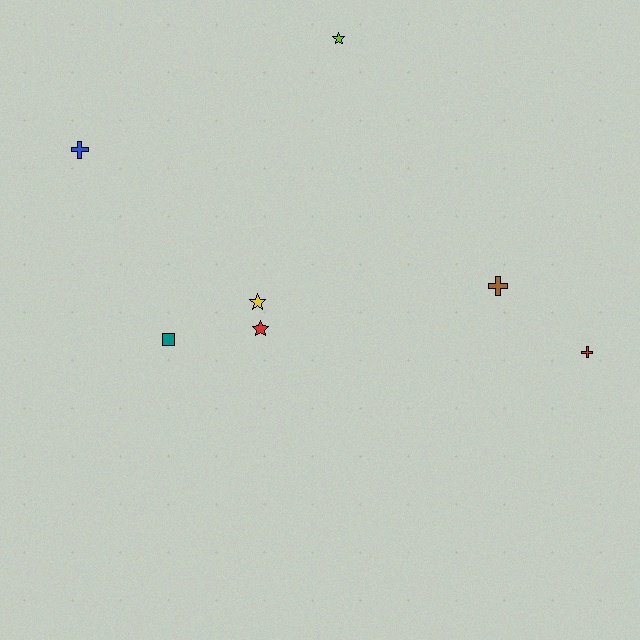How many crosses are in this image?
There are 3 crosses.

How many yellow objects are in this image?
There is 1 yellow object.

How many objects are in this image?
There are 7 objects.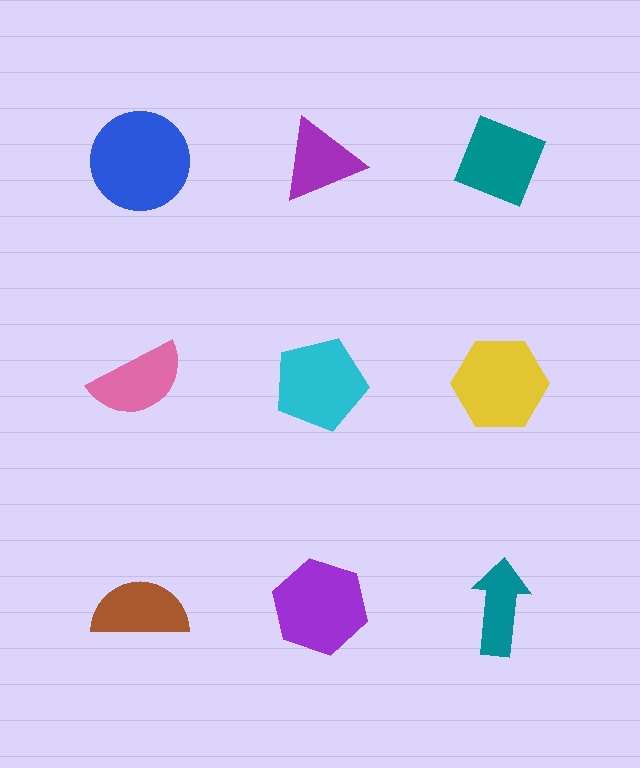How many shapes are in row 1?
3 shapes.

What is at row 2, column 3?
A yellow hexagon.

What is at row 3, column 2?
A purple hexagon.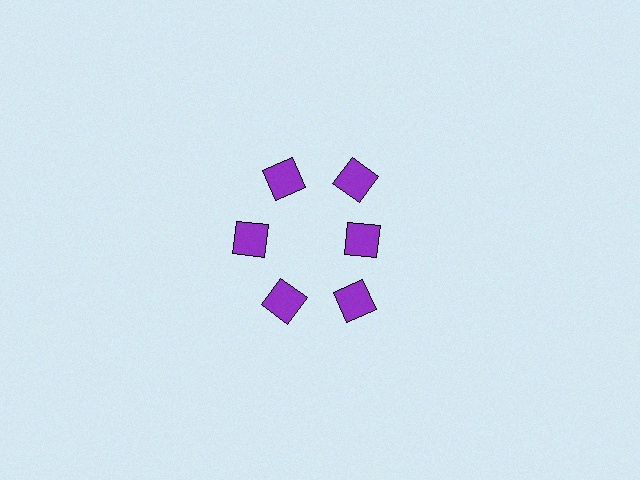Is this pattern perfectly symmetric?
No. The 6 purple squares are arranged in a ring, but one element near the 3 o'clock position is pulled inward toward the center, breaking the 6-fold rotational symmetry.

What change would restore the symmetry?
The symmetry would be restored by moving it outward, back onto the ring so that all 6 squares sit at equal angles and equal distance from the center.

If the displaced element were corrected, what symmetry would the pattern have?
It would have 6-fold rotational symmetry — the pattern would map onto itself every 60 degrees.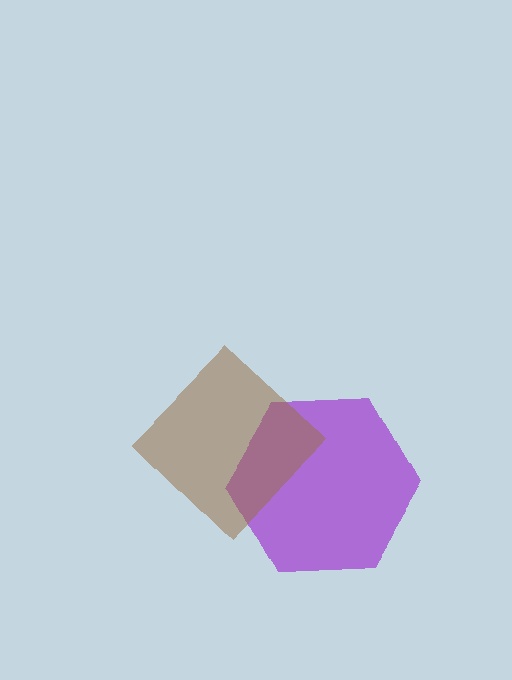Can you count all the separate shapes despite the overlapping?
Yes, there are 2 separate shapes.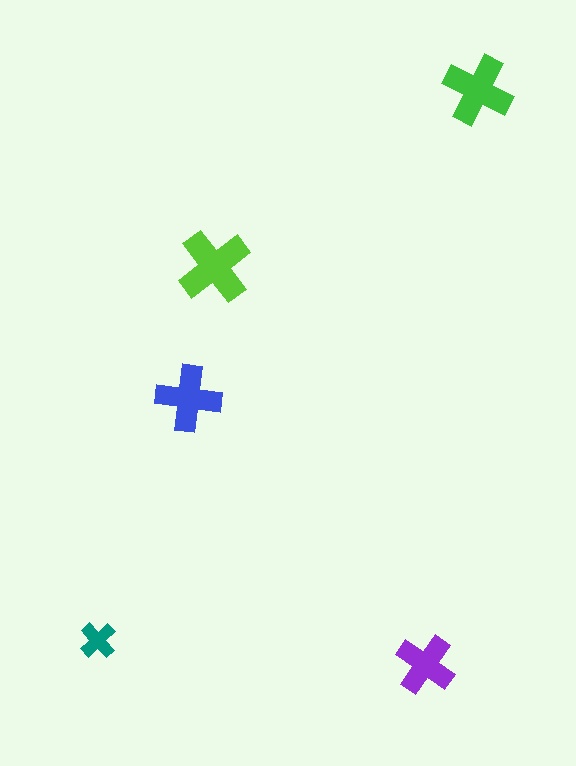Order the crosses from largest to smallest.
the lime one, the green one, the blue one, the purple one, the teal one.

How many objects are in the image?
There are 5 objects in the image.